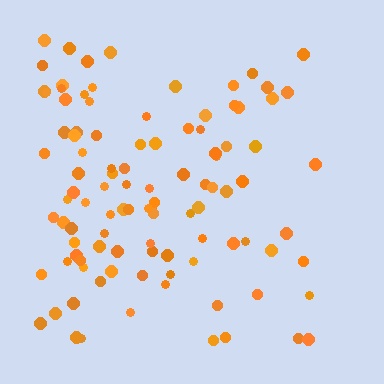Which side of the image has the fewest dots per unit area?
The right.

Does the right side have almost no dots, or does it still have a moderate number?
Still a moderate number, just noticeably fewer than the left.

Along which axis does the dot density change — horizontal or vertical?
Horizontal.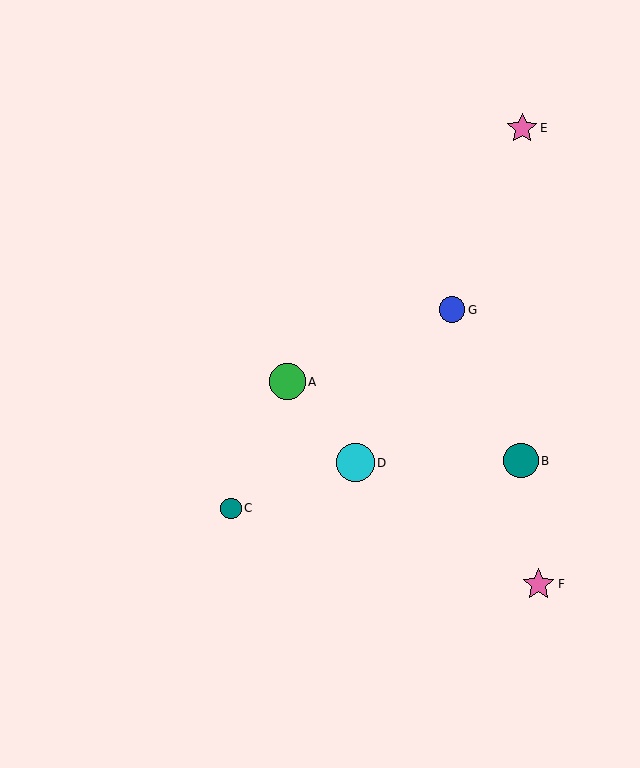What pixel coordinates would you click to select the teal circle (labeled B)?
Click at (521, 461) to select the teal circle B.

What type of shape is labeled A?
Shape A is a green circle.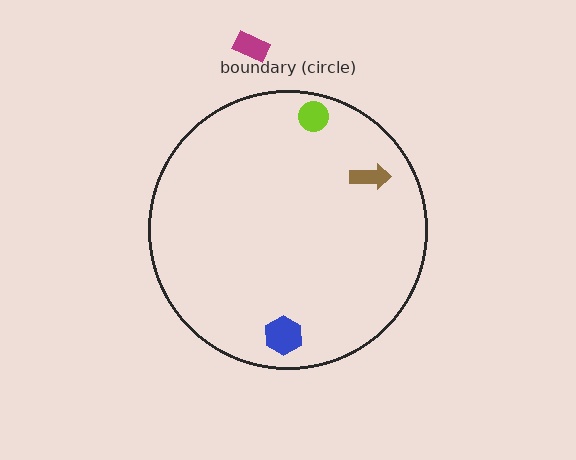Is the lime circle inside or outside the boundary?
Inside.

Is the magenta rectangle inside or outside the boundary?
Outside.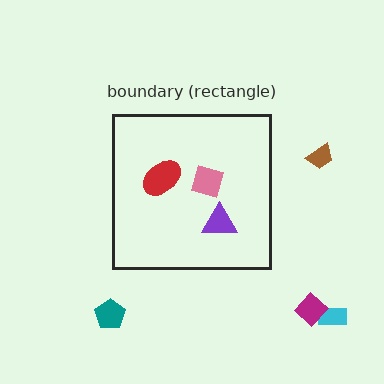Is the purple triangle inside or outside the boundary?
Inside.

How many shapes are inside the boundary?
3 inside, 4 outside.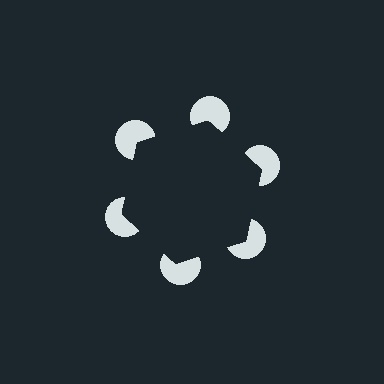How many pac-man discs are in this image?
There are 6 — one at each vertex of the illusory hexagon.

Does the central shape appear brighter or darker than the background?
It typically appears slightly darker than the background, even though no actual brightness change is drawn.